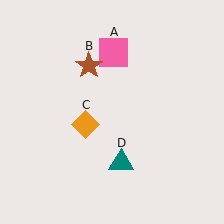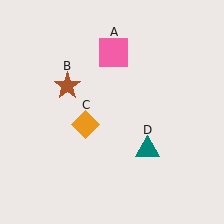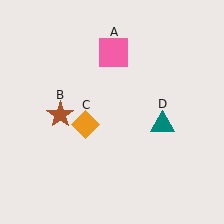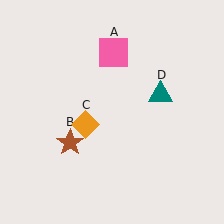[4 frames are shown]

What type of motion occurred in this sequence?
The brown star (object B), teal triangle (object D) rotated counterclockwise around the center of the scene.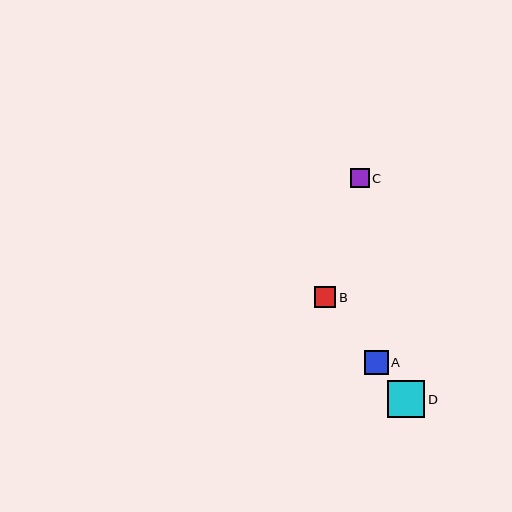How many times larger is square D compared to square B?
Square D is approximately 1.8 times the size of square B.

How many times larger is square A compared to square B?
Square A is approximately 1.1 times the size of square B.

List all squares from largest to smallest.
From largest to smallest: D, A, B, C.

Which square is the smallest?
Square C is the smallest with a size of approximately 19 pixels.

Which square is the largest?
Square D is the largest with a size of approximately 37 pixels.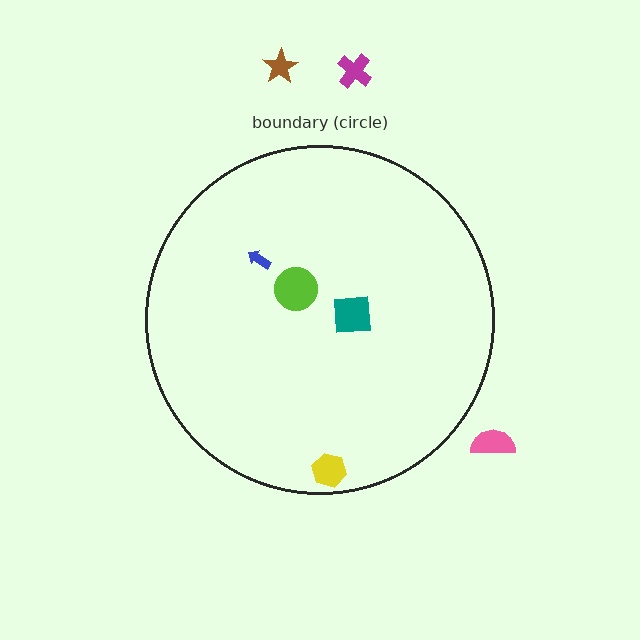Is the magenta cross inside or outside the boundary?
Outside.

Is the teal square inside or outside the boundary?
Inside.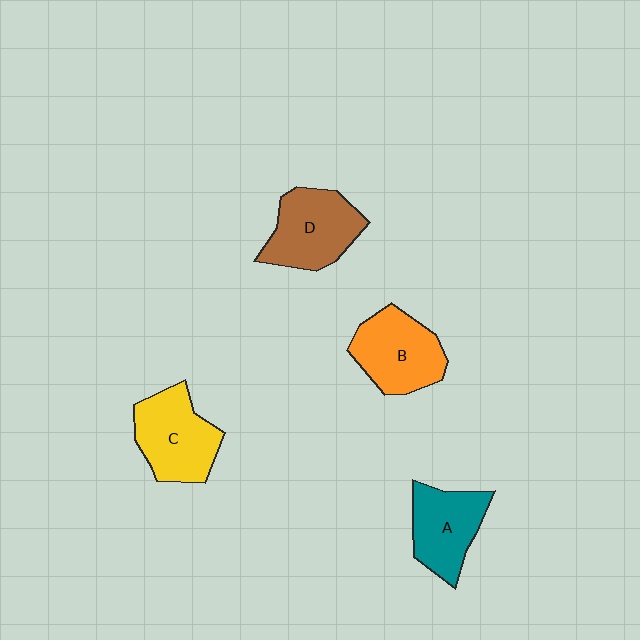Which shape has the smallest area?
Shape A (teal).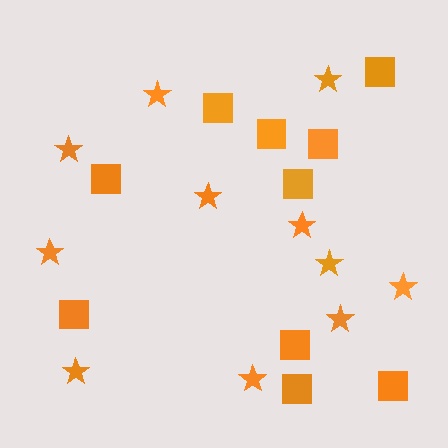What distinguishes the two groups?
There are 2 groups: one group of stars (11) and one group of squares (10).